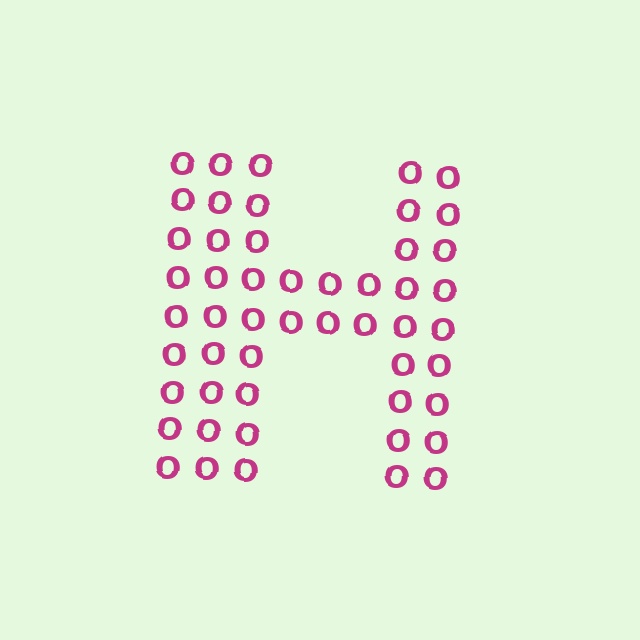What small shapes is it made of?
It is made of small letter O's.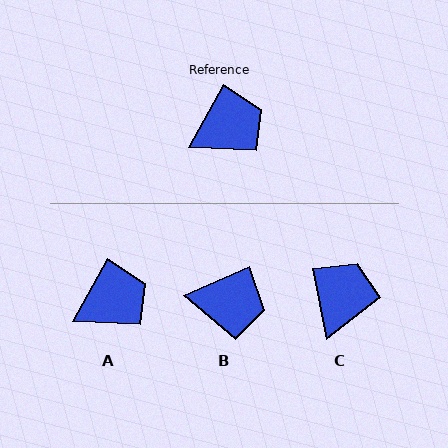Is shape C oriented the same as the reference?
No, it is off by about 41 degrees.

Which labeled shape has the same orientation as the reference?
A.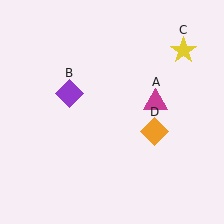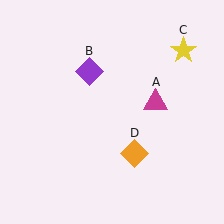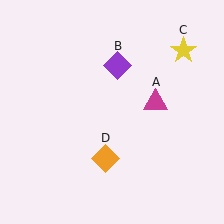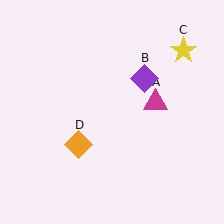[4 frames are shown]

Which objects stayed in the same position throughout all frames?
Magenta triangle (object A) and yellow star (object C) remained stationary.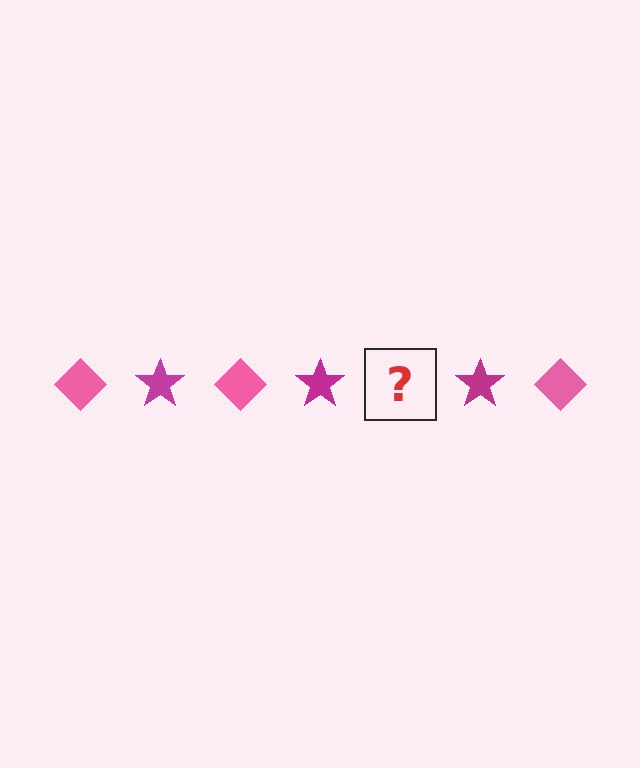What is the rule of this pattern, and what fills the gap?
The rule is that the pattern alternates between pink diamond and magenta star. The gap should be filled with a pink diamond.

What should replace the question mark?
The question mark should be replaced with a pink diamond.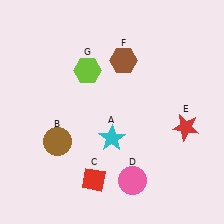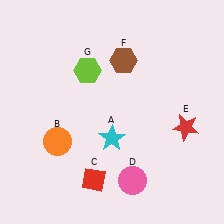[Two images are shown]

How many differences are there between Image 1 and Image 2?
There is 1 difference between the two images.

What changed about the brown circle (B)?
In Image 1, B is brown. In Image 2, it changed to orange.